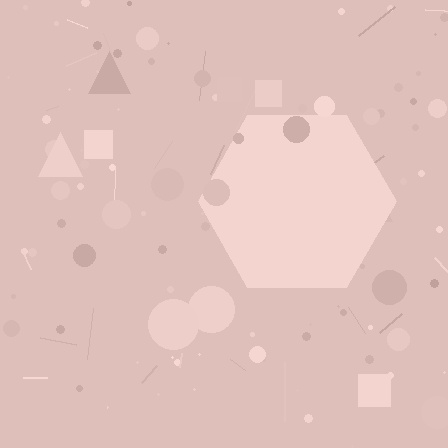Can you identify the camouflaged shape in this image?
The camouflaged shape is a hexagon.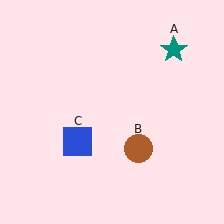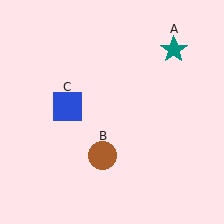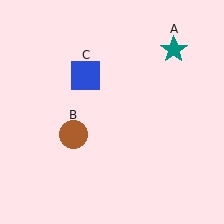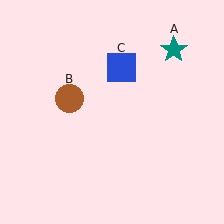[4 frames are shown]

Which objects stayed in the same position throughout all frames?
Teal star (object A) remained stationary.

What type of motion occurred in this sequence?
The brown circle (object B), blue square (object C) rotated clockwise around the center of the scene.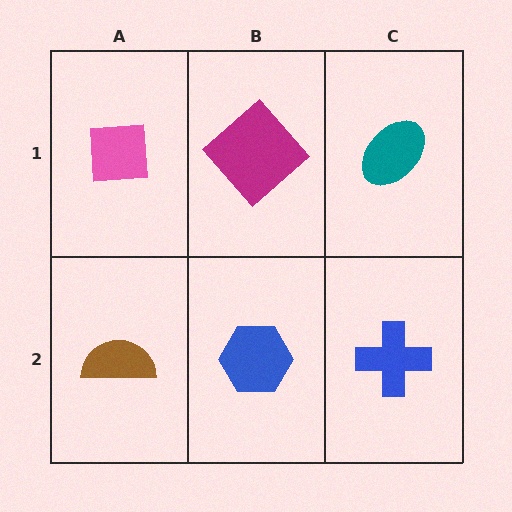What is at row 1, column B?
A magenta diamond.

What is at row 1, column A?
A pink square.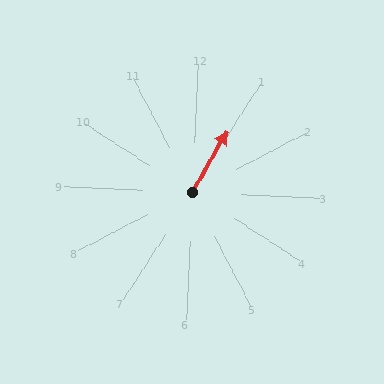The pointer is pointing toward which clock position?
Roughly 1 o'clock.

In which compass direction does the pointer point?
Northeast.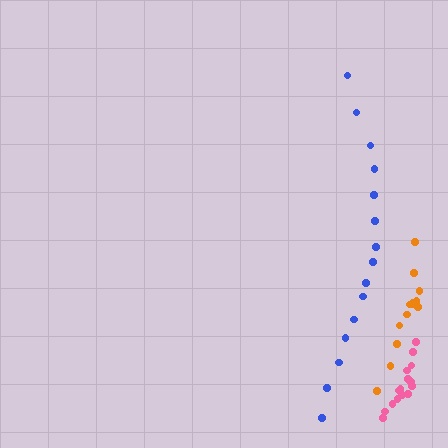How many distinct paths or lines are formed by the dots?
There are 3 distinct paths.